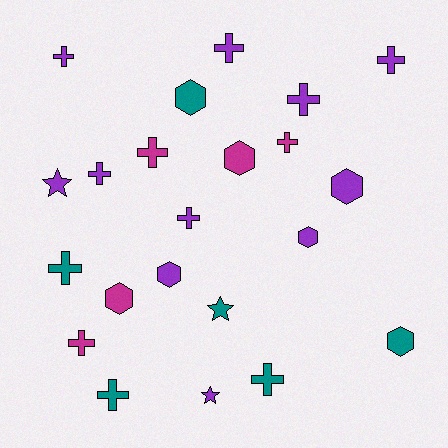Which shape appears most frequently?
Cross, with 12 objects.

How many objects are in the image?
There are 22 objects.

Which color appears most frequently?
Purple, with 11 objects.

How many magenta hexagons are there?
There are 2 magenta hexagons.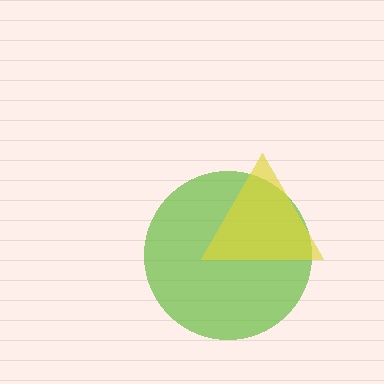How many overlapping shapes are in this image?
There are 2 overlapping shapes in the image.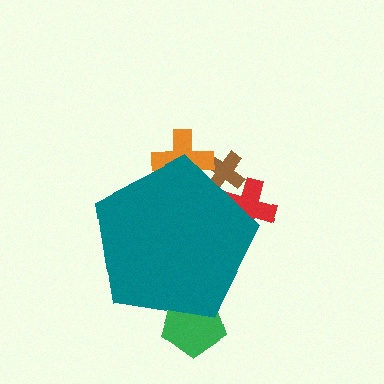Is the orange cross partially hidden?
Yes, the orange cross is partially hidden behind the teal pentagon.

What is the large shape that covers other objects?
A teal pentagon.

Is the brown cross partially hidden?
Yes, the brown cross is partially hidden behind the teal pentagon.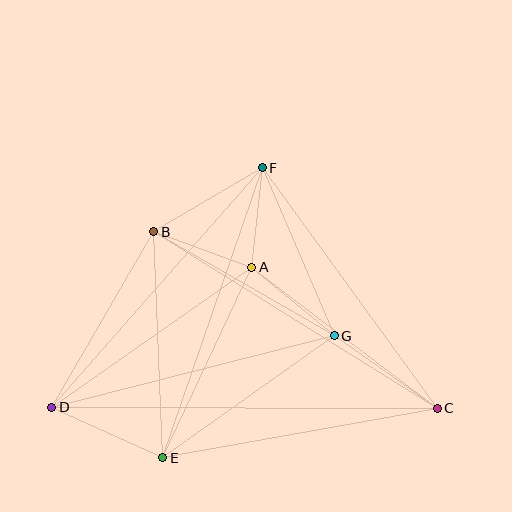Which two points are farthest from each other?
Points C and D are farthest from each other.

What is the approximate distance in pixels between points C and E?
The distance between C and E is approximately 279 pixels.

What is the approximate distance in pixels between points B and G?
The distance between B and G is approximately 209 pixels.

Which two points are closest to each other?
Points A and F are closest to each other.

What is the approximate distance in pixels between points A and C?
The distance between A and C is approximately 233 pixels.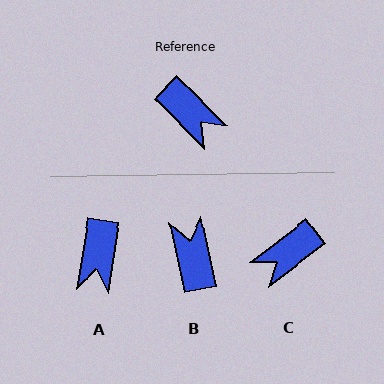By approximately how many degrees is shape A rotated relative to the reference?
Approximately 54 degrees clockwise.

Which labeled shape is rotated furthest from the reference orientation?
B, about 147 degrees away.